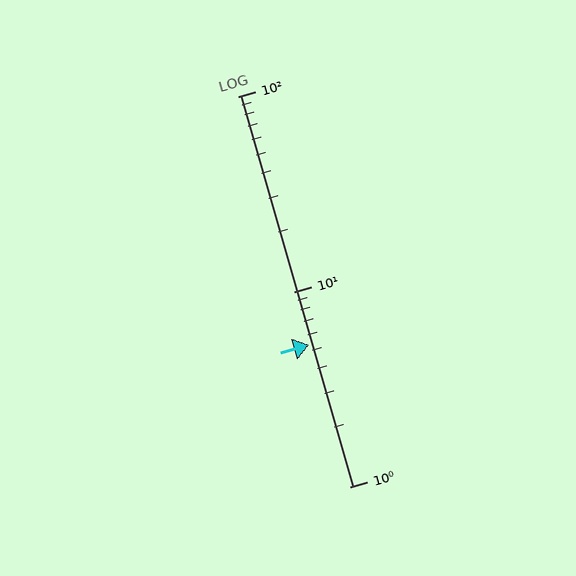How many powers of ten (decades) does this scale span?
The scale spans 2 decades, from 1 to 100.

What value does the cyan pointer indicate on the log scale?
The pointer indicates approximately 5.3.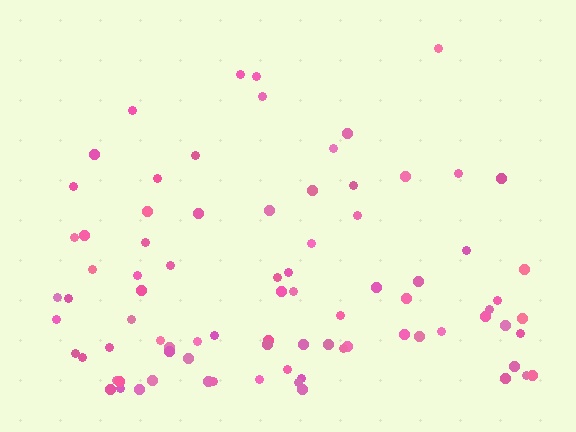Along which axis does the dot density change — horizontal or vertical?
Vertical.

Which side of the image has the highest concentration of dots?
The bottom.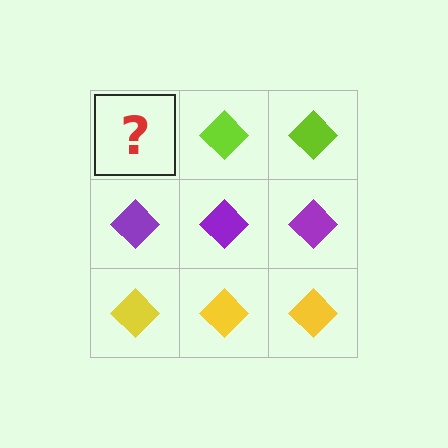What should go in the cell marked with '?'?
The missing cell should contain a lime diamond.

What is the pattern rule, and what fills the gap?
The rule is that each row has a consistent color. The gap should be filled with a lime diamond.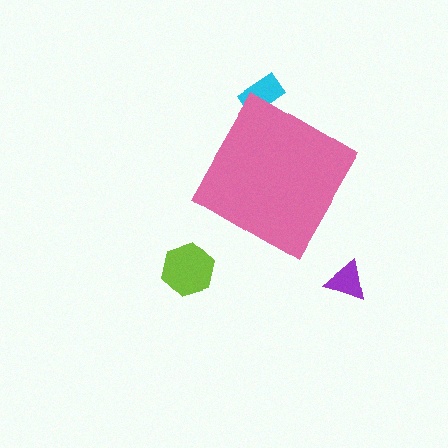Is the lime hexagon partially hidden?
No, the lime hexagon is fully visible.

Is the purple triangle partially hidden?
No, the purple triangle is fully visible.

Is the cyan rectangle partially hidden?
Yes, the cyan rectangle is partially hidden behind the pink diamond.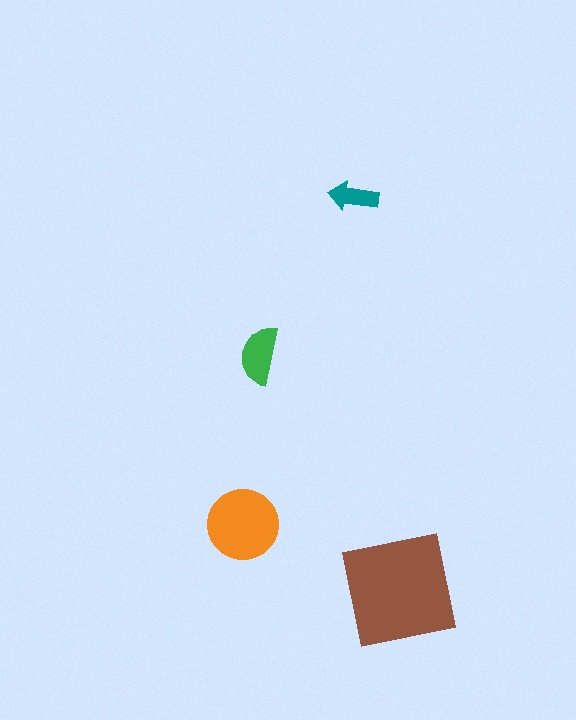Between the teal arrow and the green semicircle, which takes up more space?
The green semicircle.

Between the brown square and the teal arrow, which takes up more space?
The brown square.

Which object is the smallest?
The teal arrow.